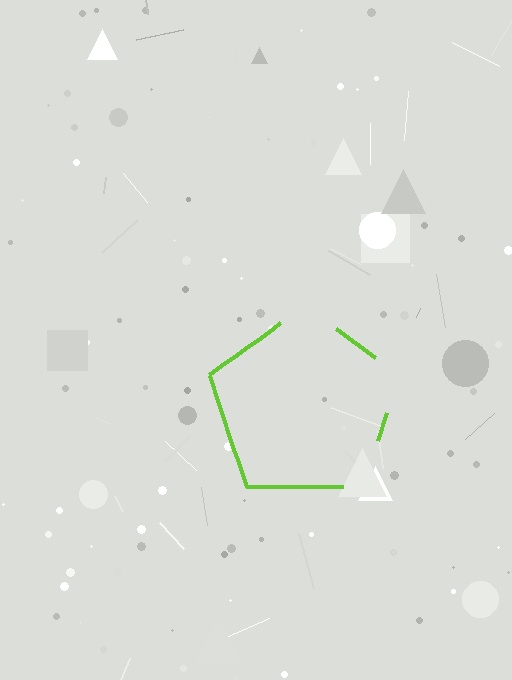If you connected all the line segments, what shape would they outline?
They would outline a pentagon.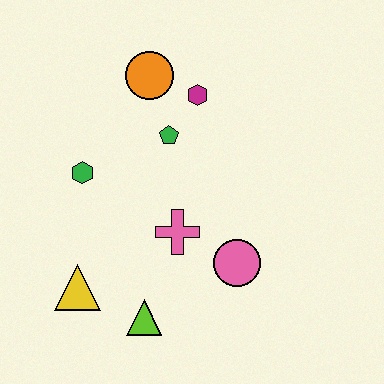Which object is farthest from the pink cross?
The orange circle is farthest from the pink cross.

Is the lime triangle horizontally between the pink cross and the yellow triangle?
Yes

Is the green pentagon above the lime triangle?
Yes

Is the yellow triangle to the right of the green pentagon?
No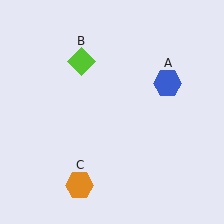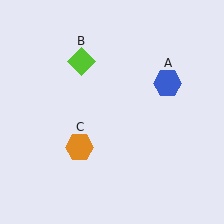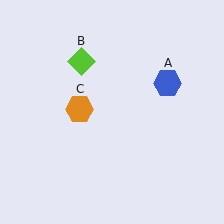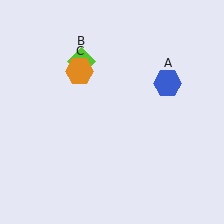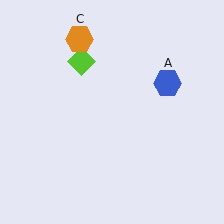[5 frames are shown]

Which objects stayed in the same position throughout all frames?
Blue hexagon (object A) and lime diamond (object B) remained stationary.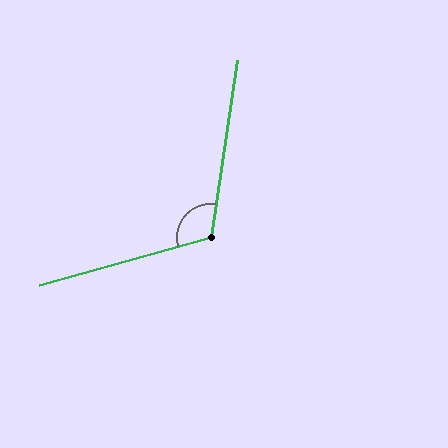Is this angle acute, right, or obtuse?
It is obtuse.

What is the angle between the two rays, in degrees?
Approximately 114 degrees.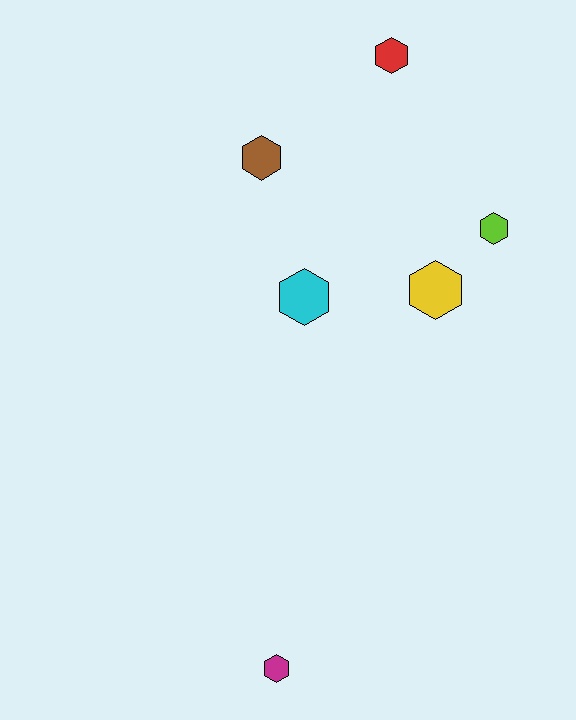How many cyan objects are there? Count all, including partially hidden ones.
There is 1 cyan object.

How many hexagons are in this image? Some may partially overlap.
There are 6 hexagons.